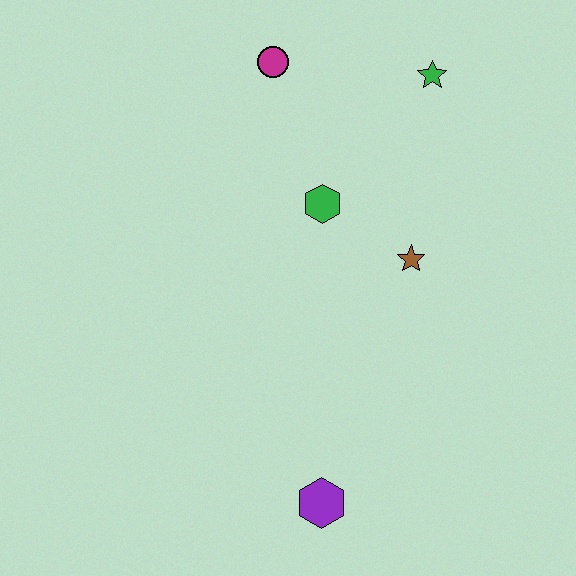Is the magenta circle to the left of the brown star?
Yes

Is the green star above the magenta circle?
No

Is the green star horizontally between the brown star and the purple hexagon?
No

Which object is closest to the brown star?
The green hexagon is closest to the brown star.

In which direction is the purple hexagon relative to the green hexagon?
The purple hexagon is below the green hexagon.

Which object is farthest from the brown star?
The purple hexagon is farthest from the brown star.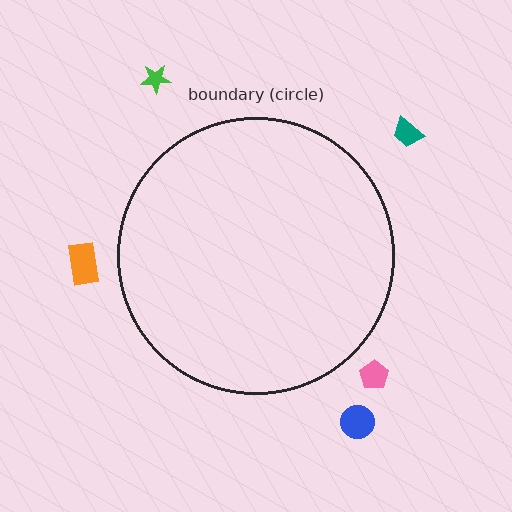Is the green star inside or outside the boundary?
Outside.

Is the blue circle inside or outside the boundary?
Outside.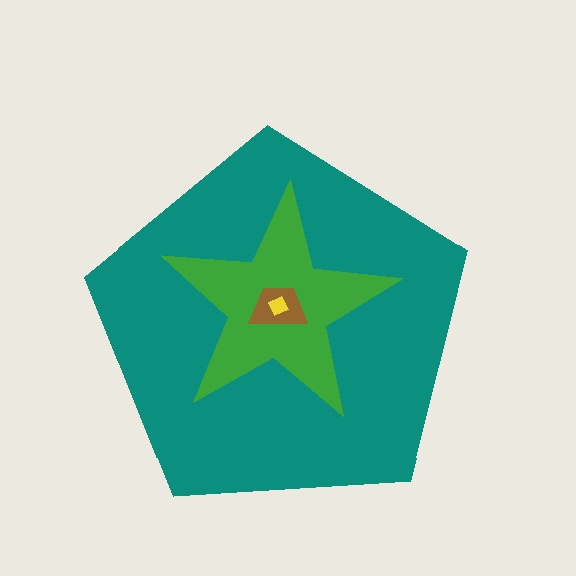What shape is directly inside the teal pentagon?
The green star.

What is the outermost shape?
The teal pentagon.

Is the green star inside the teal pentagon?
Yes.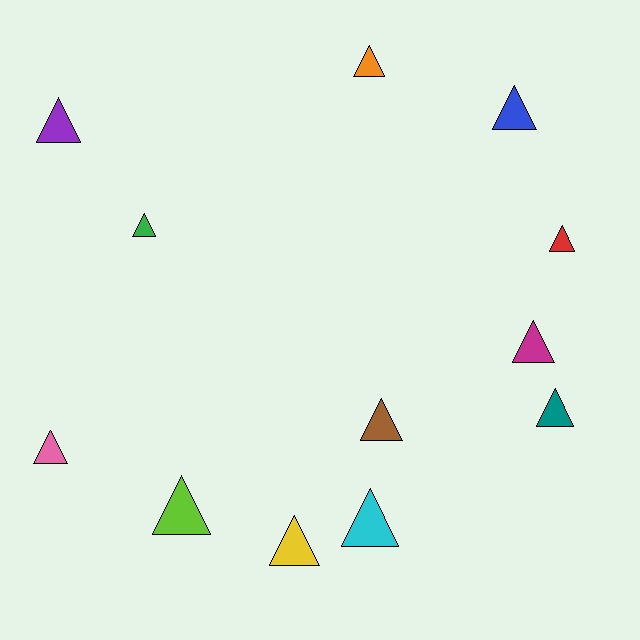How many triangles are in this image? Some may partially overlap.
There are 12 triangles.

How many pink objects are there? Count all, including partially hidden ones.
There is 1 pink object.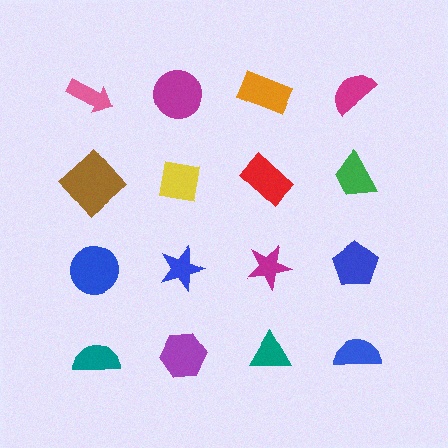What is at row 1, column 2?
A magenta circle.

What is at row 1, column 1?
A pink arrow.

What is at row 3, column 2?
A blue star.